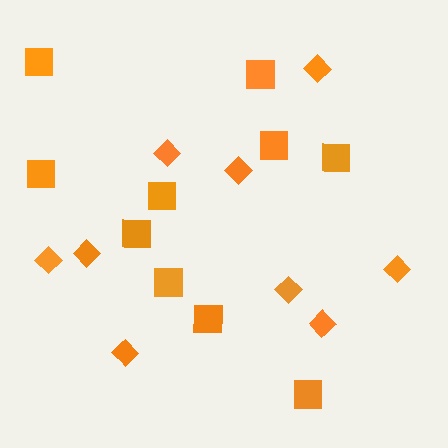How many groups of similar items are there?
There are 2 groups: one group of squares (10) and one group of diamonds (9).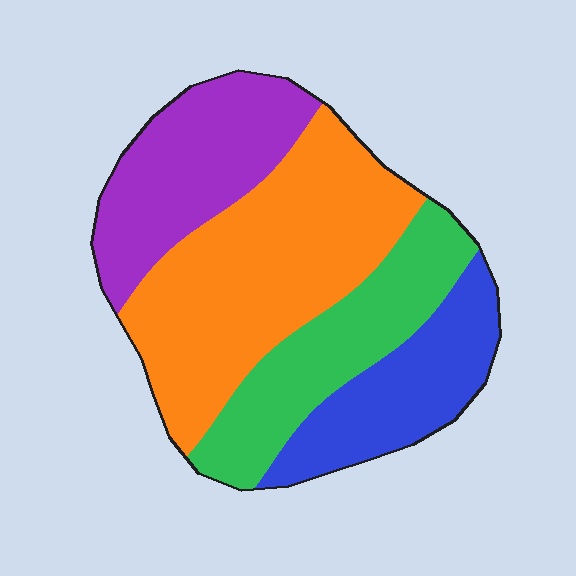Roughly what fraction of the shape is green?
Green covers around 20% of the shape.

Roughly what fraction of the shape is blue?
Blue covers roughly 20% of the shape.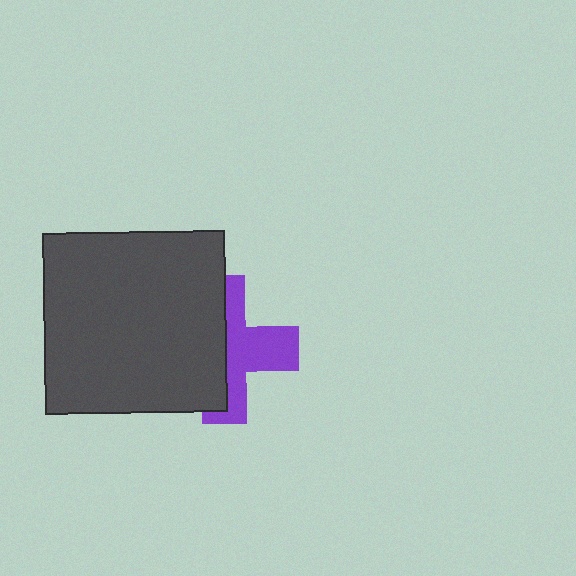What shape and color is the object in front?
The object in front is a dark gray square.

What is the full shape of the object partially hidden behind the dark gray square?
The partially hidden object is a purple cross.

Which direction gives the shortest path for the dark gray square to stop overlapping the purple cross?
Moving left gives the shortest separation.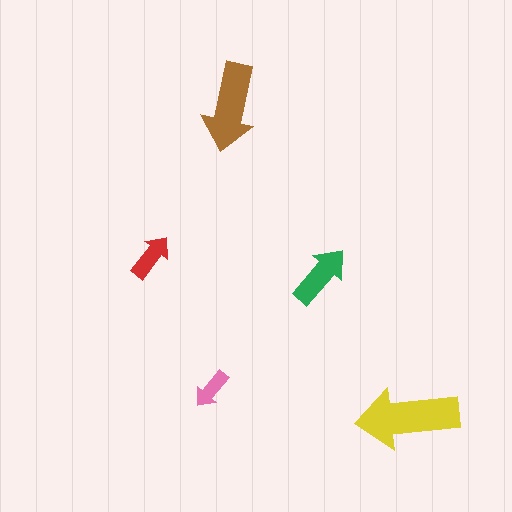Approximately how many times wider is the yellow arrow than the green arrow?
About 1.5 times wider.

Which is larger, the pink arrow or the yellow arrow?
The yellow one.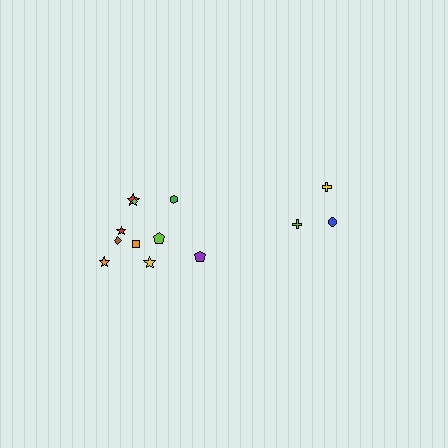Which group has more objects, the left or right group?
The left group.